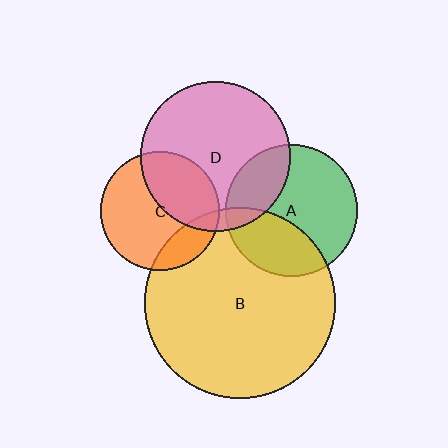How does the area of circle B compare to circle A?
Approximately 2.1 times.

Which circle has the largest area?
Circle B (yellow).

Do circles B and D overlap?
Yes.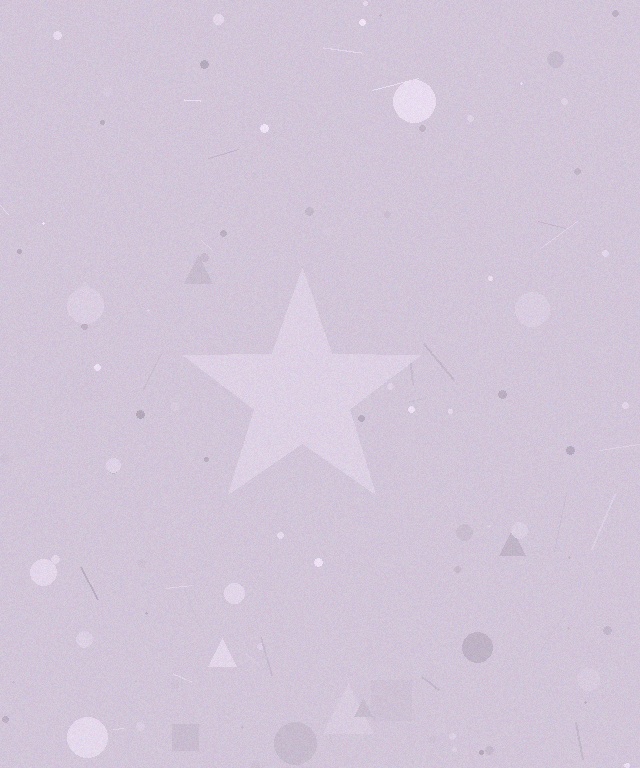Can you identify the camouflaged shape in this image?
The camouflaged shape is a star.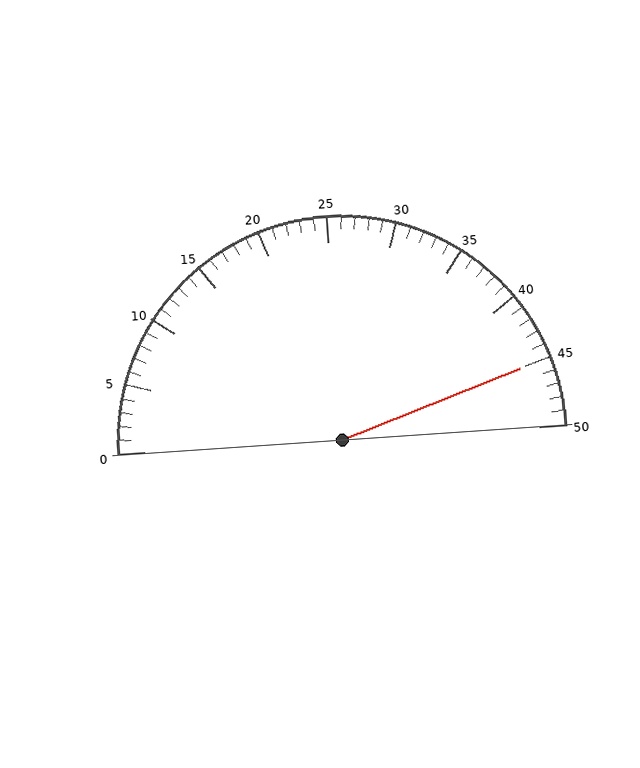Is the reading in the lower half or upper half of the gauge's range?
The reading is in the upper half of the range (0 to 50).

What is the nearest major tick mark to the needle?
The nearest major tick mark is 45.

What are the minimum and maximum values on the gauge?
The gauge ranges from 0 to 50.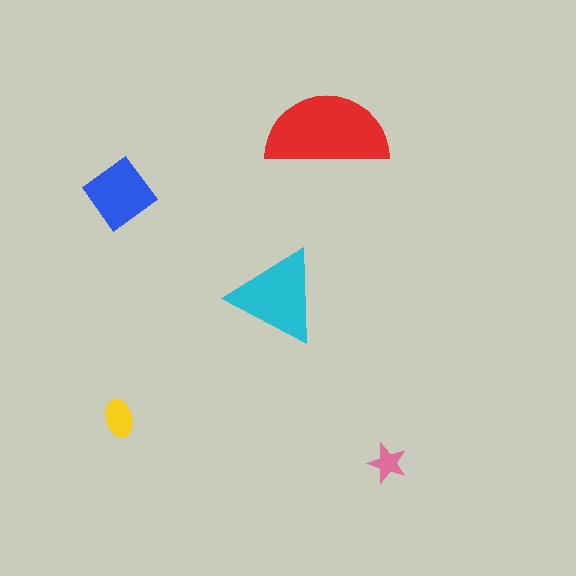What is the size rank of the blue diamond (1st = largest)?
3rd.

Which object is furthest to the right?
The pink star is rightmost.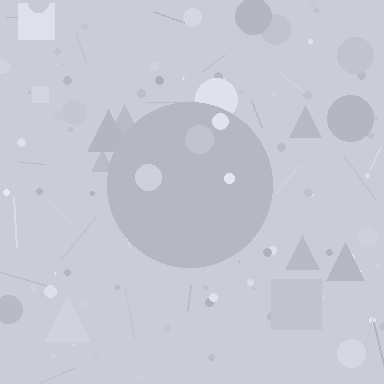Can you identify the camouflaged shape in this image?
The camouflaged shape is a circle.